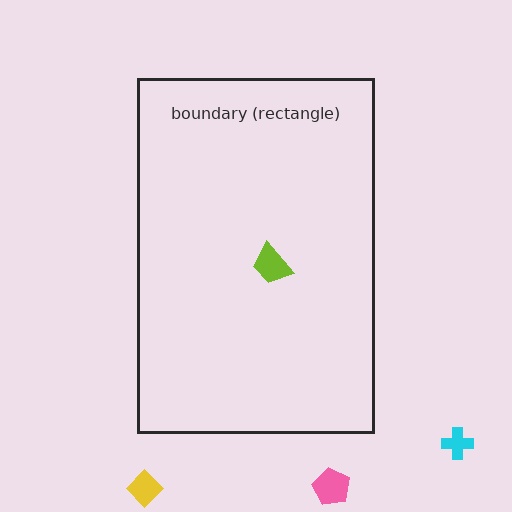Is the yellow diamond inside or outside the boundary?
Outside.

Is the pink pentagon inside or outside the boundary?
Outside.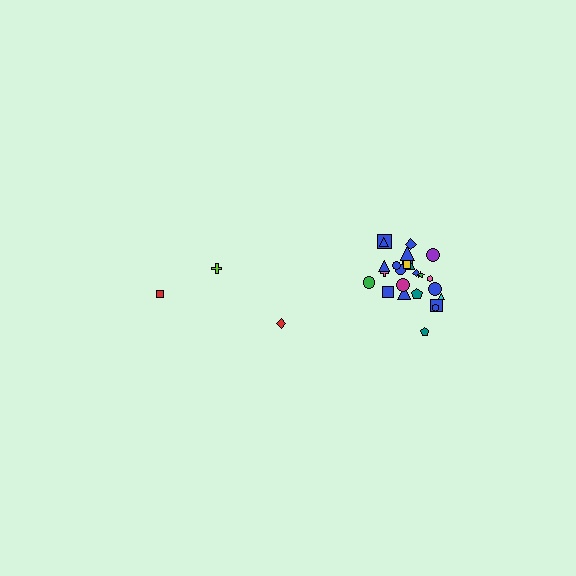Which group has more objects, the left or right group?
The right group.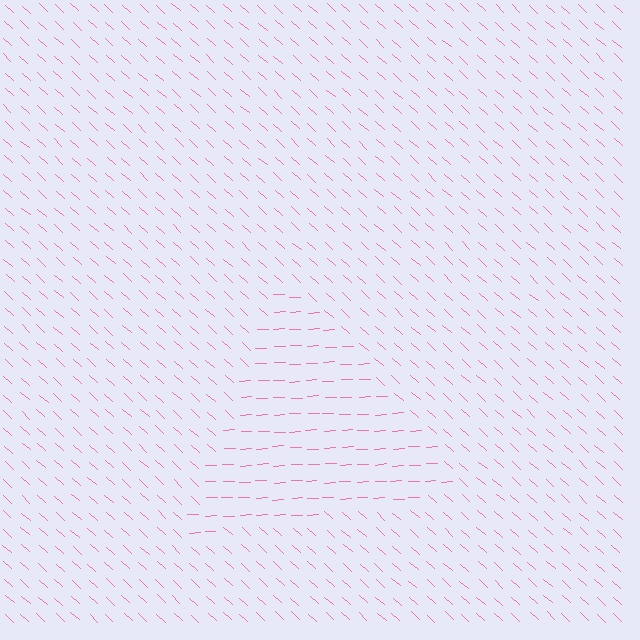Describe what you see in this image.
The image is filled with small pink line segments. A triangle region in the image has lines oriented differently from the surrounding lines, creating a visible texture boundary.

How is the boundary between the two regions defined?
The boundary is defined purely by a change in line orientation (approximately 45 degrees difference). All lines are the same color and thickness.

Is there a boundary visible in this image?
Yes, there is a texture boundary formed by a change in line orientation.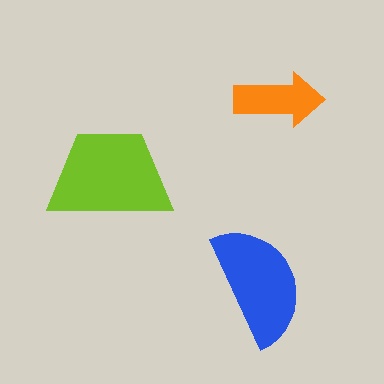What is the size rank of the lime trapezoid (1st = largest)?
1st.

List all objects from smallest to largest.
The orange arrow, the blue semicircle, the lime trapezoid.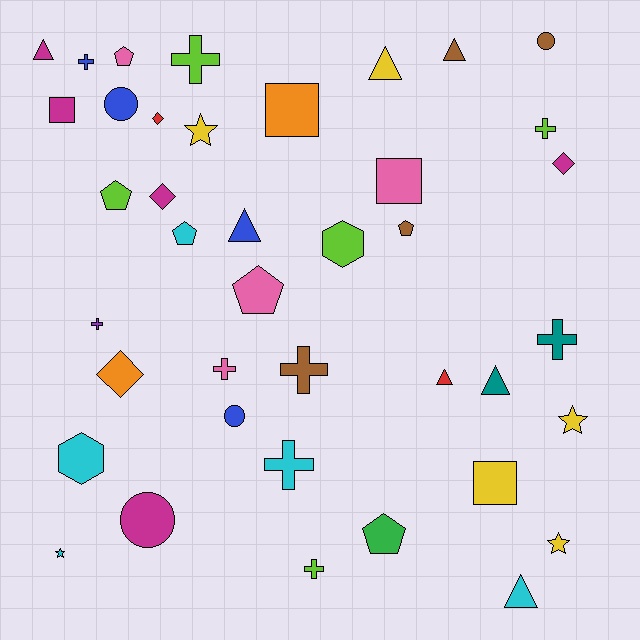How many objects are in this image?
There are 40 objects.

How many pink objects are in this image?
There are 4 pink objects.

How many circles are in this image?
There are 4 circles.